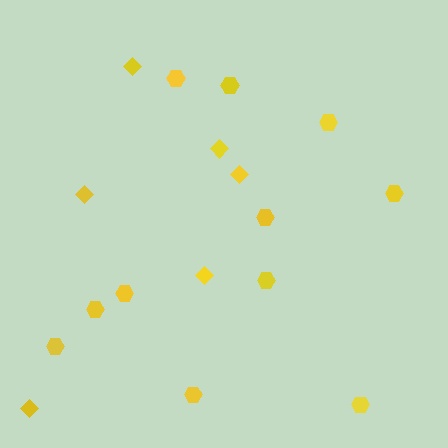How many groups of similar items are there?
There are 2 groups: one group of diamonds (6) and one group of hexagons (11).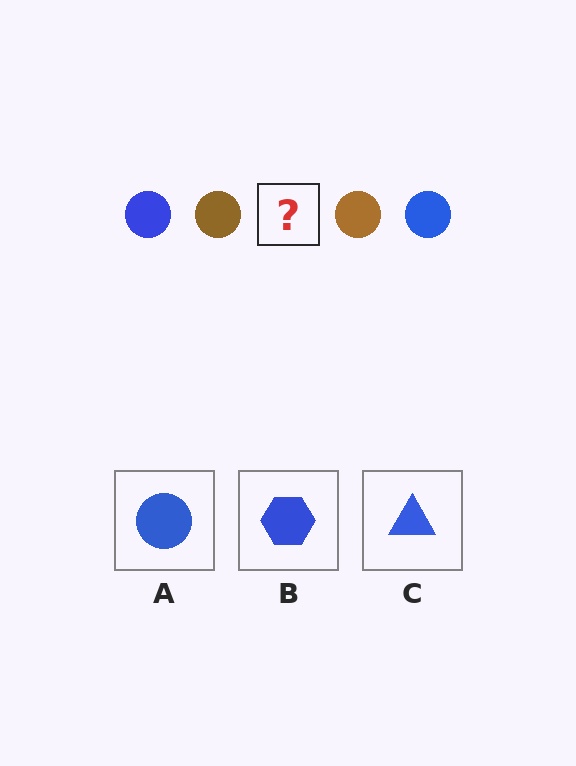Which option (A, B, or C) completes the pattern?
A.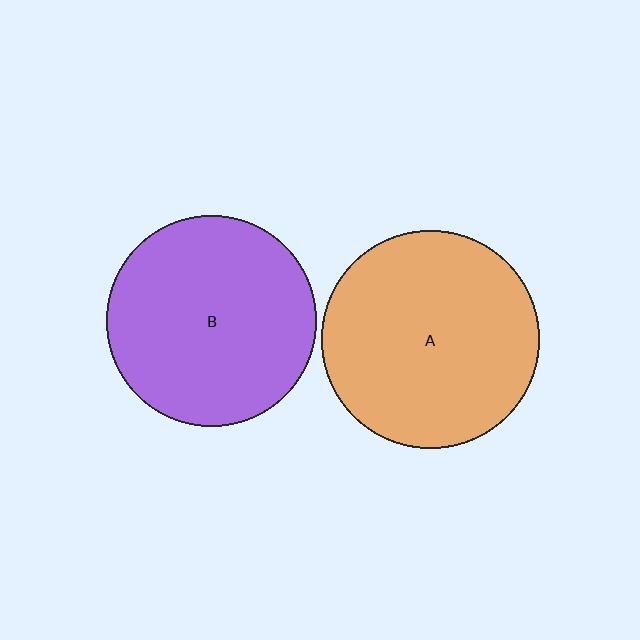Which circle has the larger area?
Circle A (orange).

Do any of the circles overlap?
No, none of the circles overlap.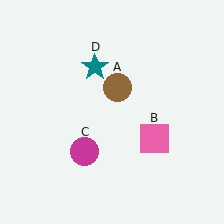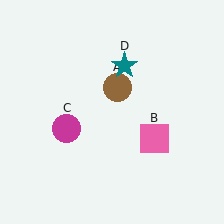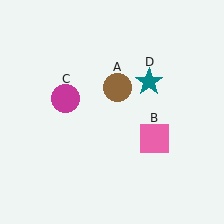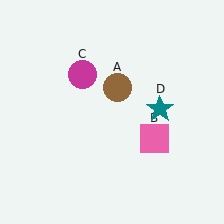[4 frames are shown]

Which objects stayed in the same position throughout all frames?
Brown circle (object A) and pink square (object B) remained stationary.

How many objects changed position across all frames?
2 objects changed position: magenta circle (object C), teal star (object D).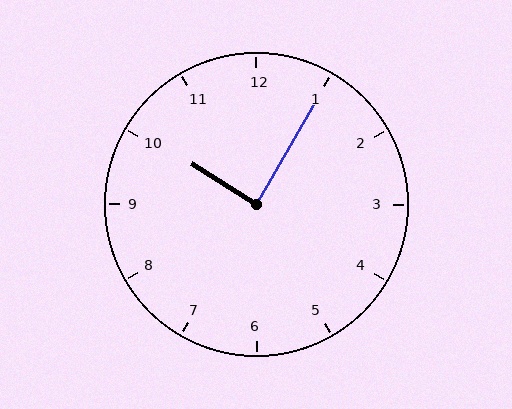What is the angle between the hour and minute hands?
Approximately 88 degrees.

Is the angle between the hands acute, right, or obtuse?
It is right.